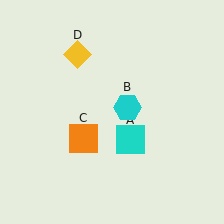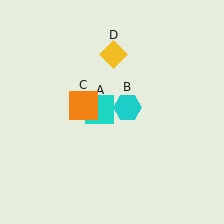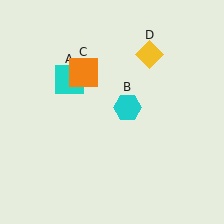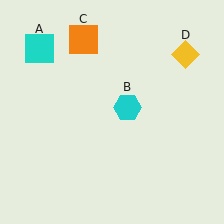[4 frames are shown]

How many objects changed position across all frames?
3 objects changed position: cyan square (object A), orange square (object C), yellow diamond (object D).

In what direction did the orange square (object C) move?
The orange square (object C) moved up.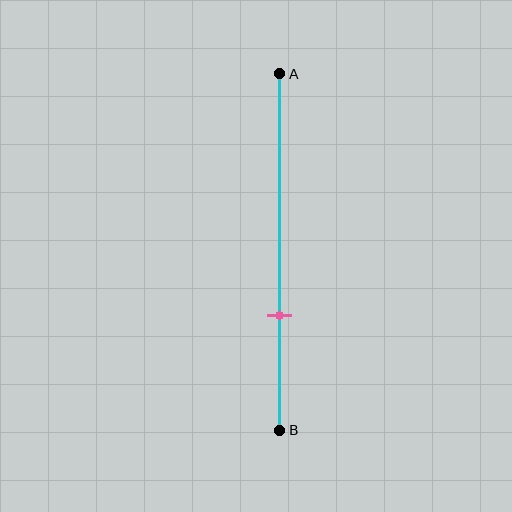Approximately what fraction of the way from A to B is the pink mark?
The pink mark is approximately 70% of the way from A to B.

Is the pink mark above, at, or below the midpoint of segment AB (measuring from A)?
The pink mark is below the midpoint of segment AB.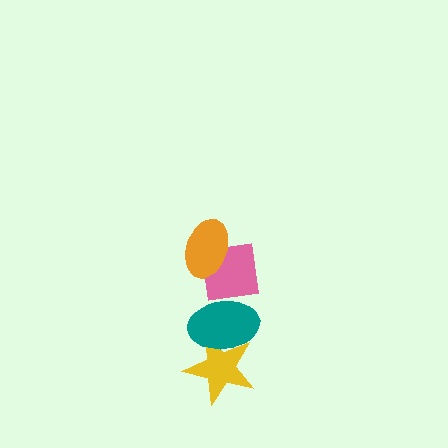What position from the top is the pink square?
The pink square is 2nd from the top.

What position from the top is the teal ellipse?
The teal ellipse is 3rd from the top.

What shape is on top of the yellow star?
The teal ellipse is on top of the yellow star.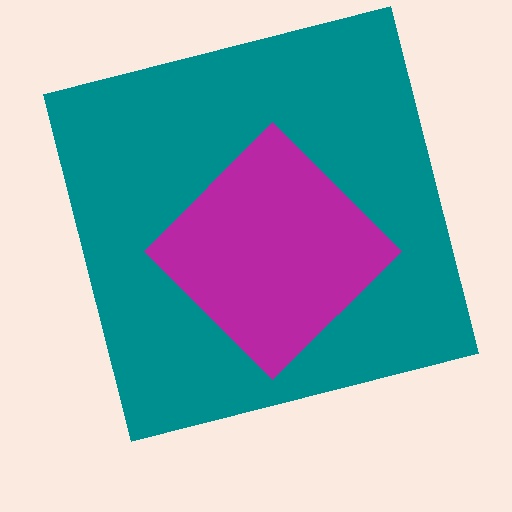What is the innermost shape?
The magenta diamond.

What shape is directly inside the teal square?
The magenta diamond.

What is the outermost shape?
The teal square.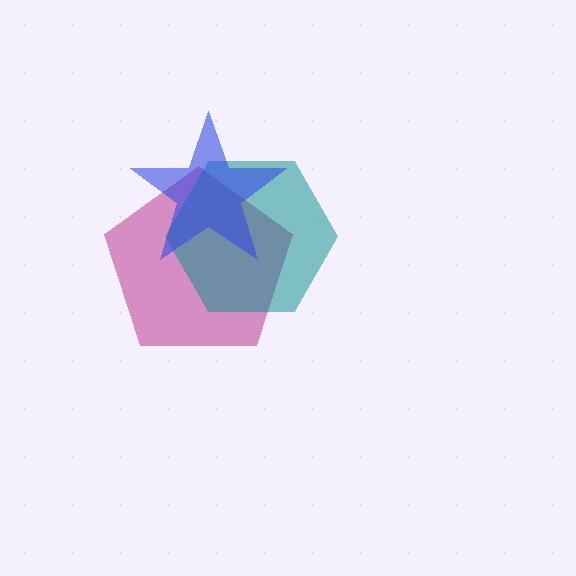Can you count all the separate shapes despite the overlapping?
Yes, there are 3 separate shapes.